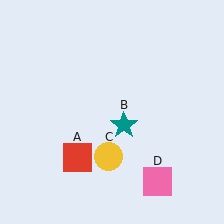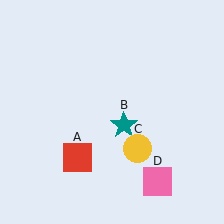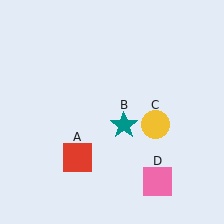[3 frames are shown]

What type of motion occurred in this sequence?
The yellow circle (object C) rotated counterclockwise around the center of the scene.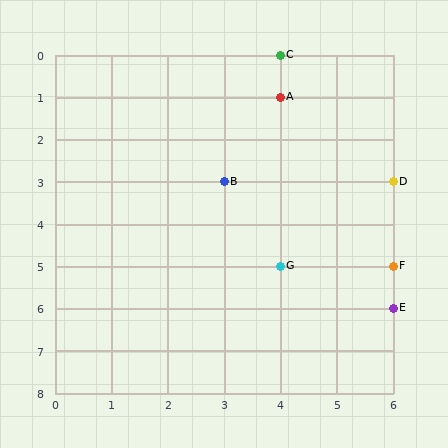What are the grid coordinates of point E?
Point E is at grid coordinates (6, 6).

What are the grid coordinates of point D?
Point D is at grid coordinates (6, 3).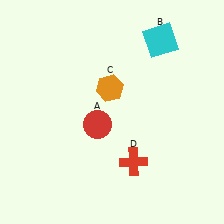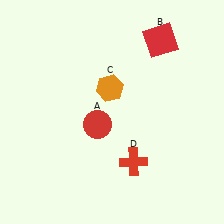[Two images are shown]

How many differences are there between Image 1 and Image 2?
There is 1 difference between the two images.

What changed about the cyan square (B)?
In Image 1, B is cyan. In Image 2, it changed to red.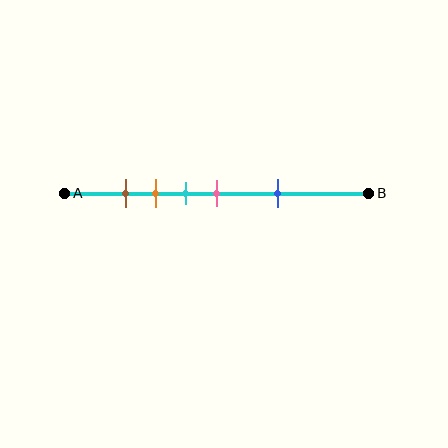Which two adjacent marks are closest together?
The brown and orange marks are the closest adjacent pair.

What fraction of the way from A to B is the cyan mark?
The cyan mark is approximately 40% (0.4) of the way from A to B.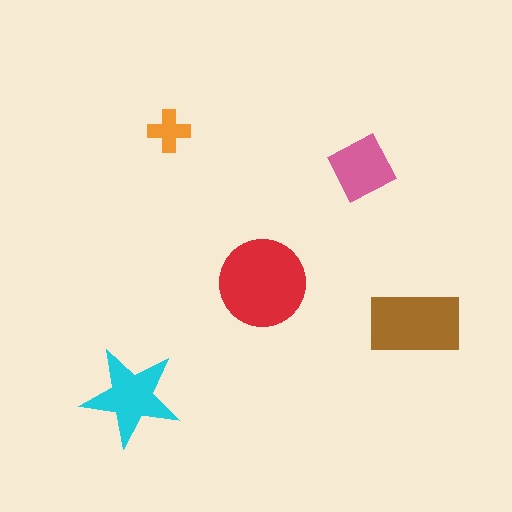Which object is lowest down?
The cyan star is bottommost.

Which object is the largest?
The red circle.